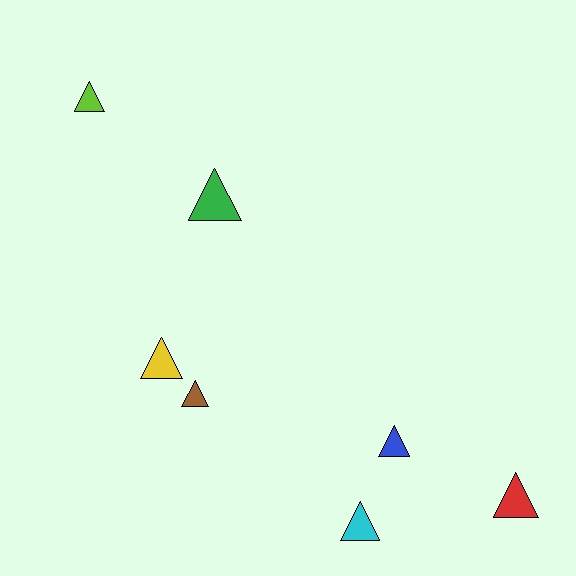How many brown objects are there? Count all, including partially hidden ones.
There is 1 brown object.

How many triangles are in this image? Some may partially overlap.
There are 7 triangles.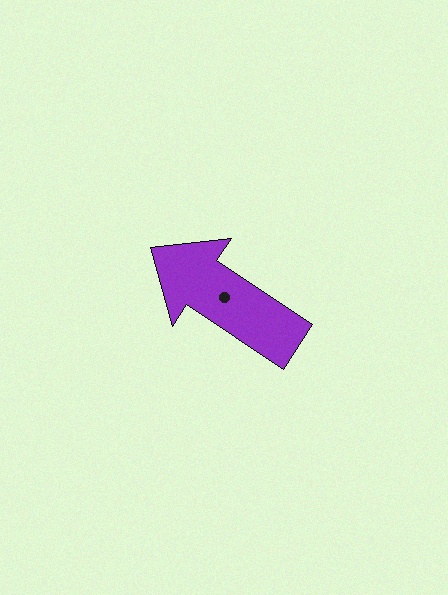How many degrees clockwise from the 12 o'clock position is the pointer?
Approximately 304 degrees.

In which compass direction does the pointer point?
Northwest.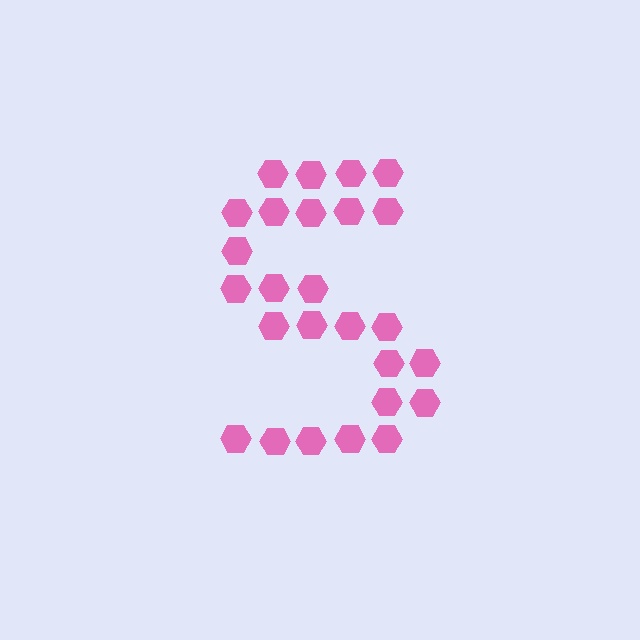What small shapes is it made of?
It is made of small hexagons.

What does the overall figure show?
The overall figure shows the letter S.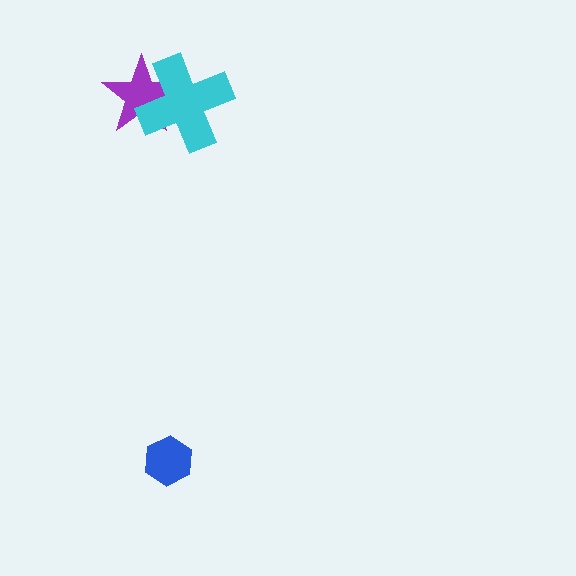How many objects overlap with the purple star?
1 object overlaps with the purple star.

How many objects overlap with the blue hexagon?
0 objects overlap with the blue hexagon.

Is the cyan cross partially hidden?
No, no other shape covers it.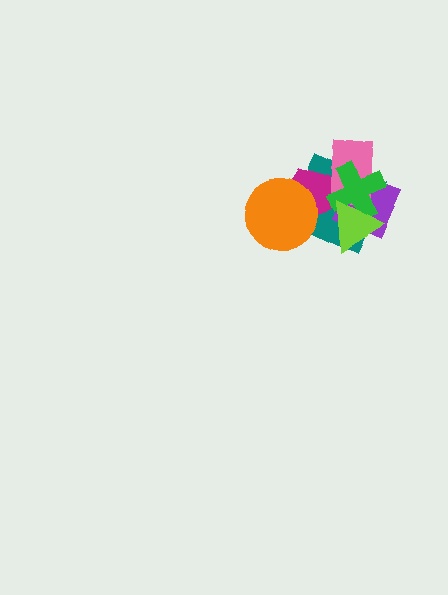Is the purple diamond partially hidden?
Yes, it is partially covered by another shape.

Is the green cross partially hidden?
Yes, it is partially covered by another shape.